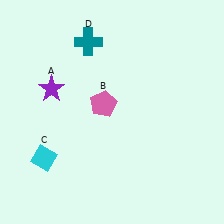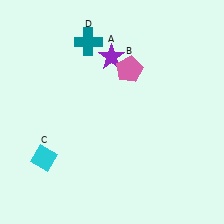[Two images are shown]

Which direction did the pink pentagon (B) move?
The pink pentagon (B) moved up.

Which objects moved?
The objects that moved are: the purple star (A), the pink pentagon (B).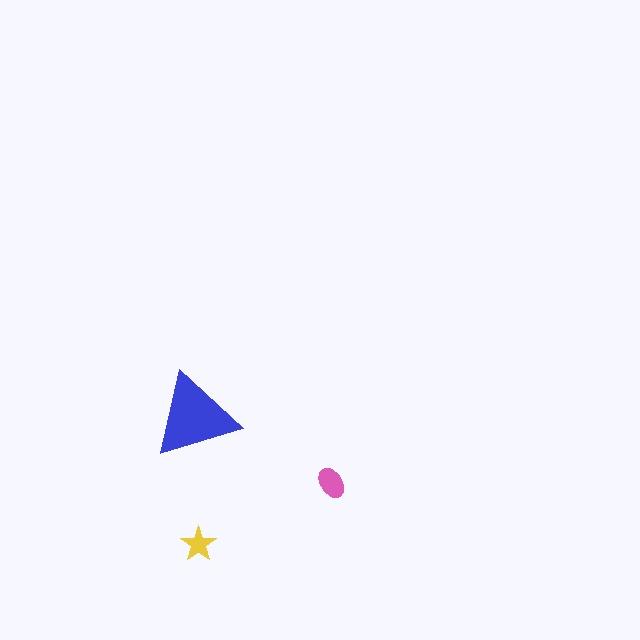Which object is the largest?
The blue triangle.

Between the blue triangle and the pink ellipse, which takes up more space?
The blue triangle.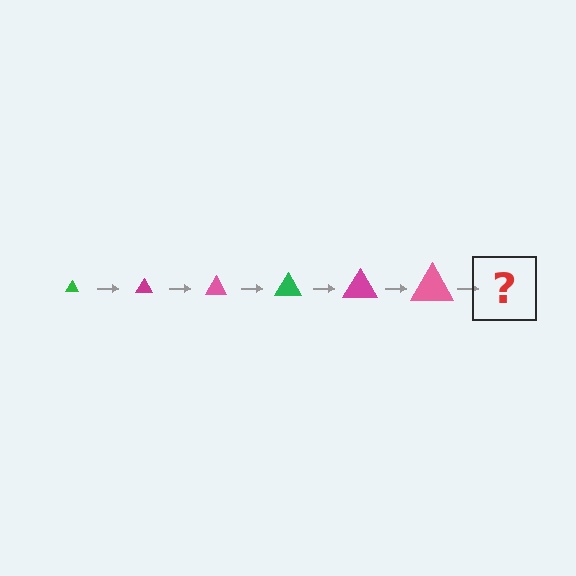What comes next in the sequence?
The next element should be a green triangle, larger than the previous one.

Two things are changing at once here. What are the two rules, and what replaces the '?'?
The two rules are that the triangle grows larger each step and the color cycles through green, magenta, and pink. The '?' should be a green triangle, larger than the previous one.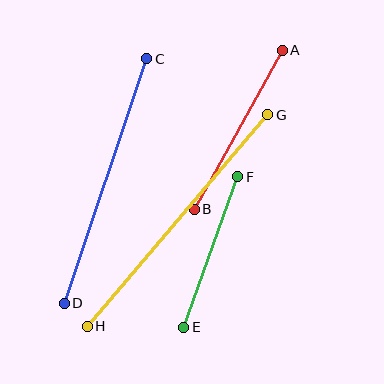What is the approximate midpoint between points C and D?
The midpoint is at approximately (105, 181) pixels.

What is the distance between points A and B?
The distance is approximately 182 pixels.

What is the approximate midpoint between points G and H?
The midpoint is at approximately (177, 221) pixels.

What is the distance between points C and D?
The distance is approximately 258 pixels.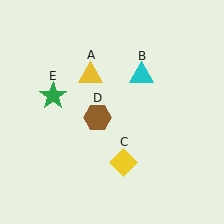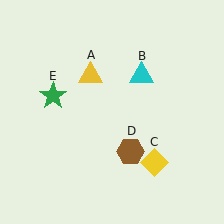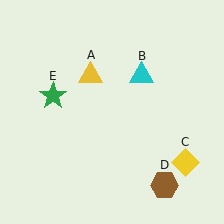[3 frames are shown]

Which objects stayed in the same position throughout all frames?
Yellow triangle (object A) and cyan triangle (object B) and green star (object E) remained stationary.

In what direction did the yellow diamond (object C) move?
The yellow diamond (object C) moved right.